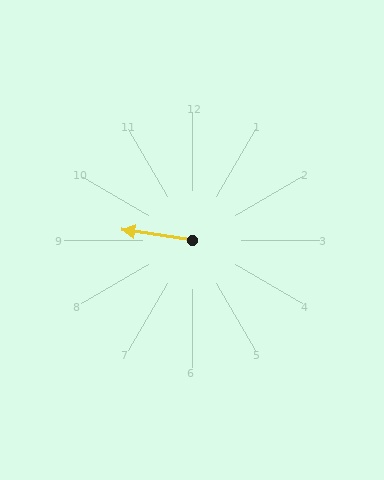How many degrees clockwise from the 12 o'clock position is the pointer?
Approximately 278 degrees.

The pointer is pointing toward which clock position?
Roughly 9 o'clock.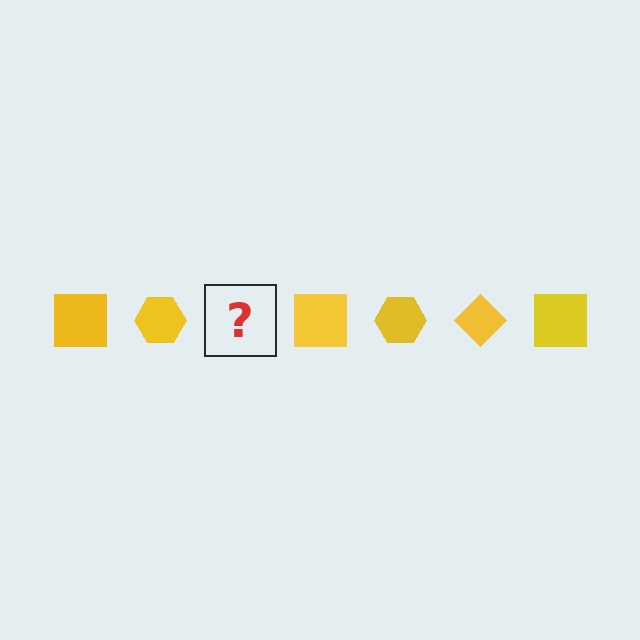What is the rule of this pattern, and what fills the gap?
The rule is that the pattern cycles through square, hexagon, diamond shapes in yellow. The gap should be filled with a yellow diamond.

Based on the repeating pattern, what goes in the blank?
The blank should be a yellow diamond.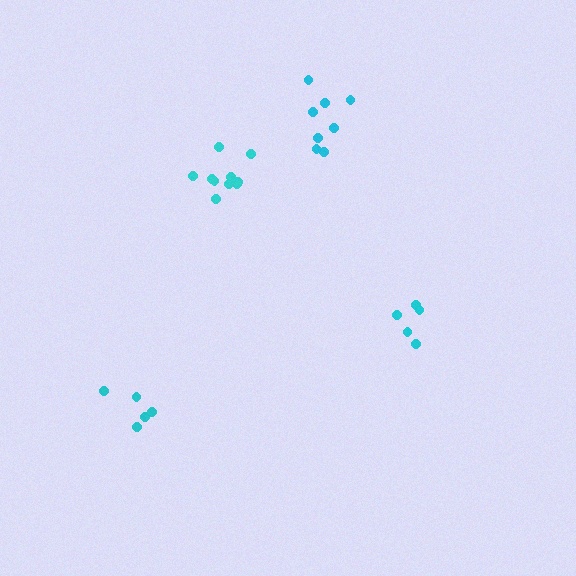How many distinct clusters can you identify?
There are 4 distinct clusters.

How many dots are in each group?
Group 1: 10 dots, Group 2: 5 dots, Group 3: 5 dots, Group 4: 8 dots (28 total).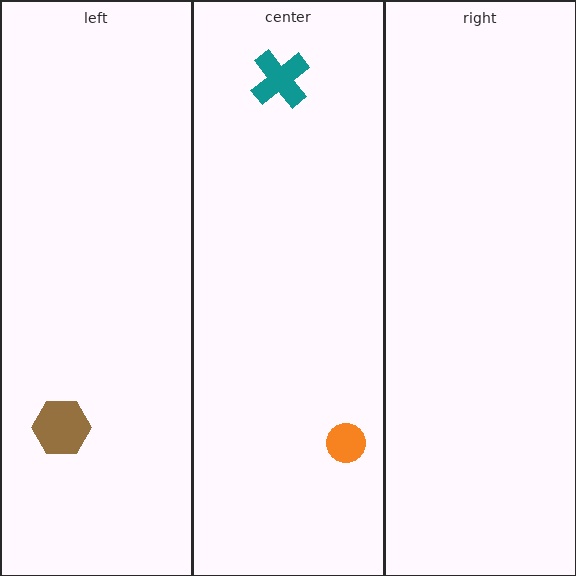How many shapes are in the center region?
2.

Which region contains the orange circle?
The center region.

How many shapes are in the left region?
1.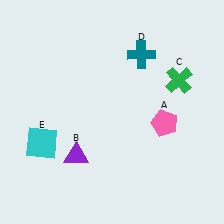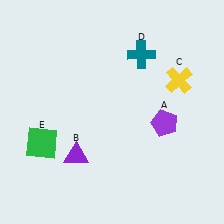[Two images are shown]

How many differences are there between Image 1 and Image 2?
There are 3 differences between the two images.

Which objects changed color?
A changed from pink to purple. C changed from green to yellow. E changed from cyan to green.